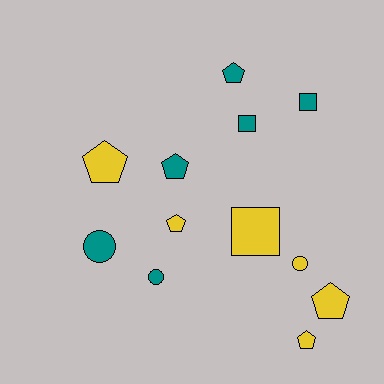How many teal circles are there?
There are 2 teal circles.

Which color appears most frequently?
Teal, with 6 objects.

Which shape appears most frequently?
Pentagon, with 6 objects.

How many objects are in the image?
There are 12 objects.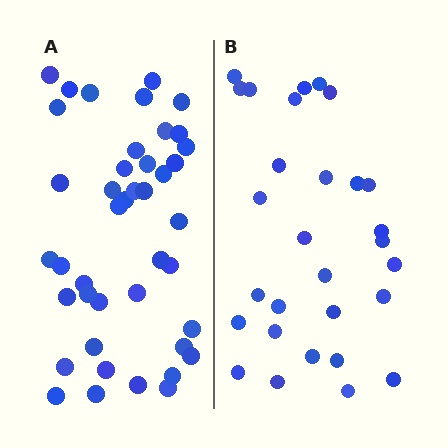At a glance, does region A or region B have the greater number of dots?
Region A (the left region) has more dots.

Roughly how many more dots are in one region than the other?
Region A has approximately 15 more dots than region B.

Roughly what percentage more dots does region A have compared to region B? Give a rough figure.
About 45% more.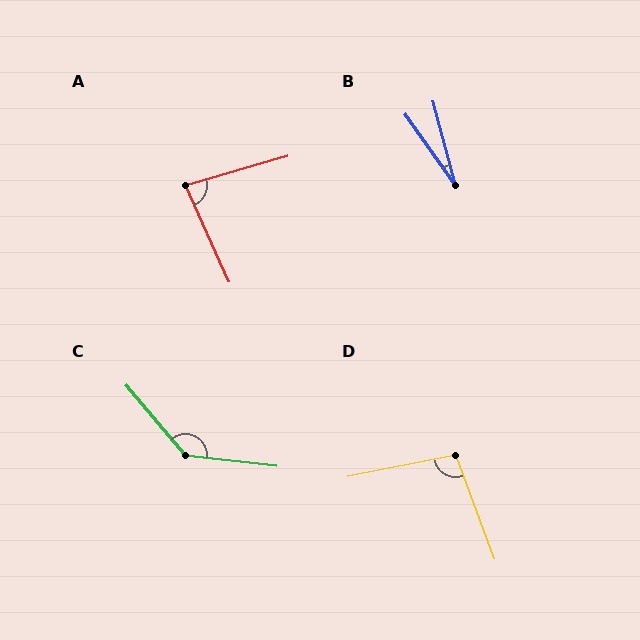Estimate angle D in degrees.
Approximately 99 degrees.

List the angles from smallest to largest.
B (20°), A (82°), D (99°), C (137°).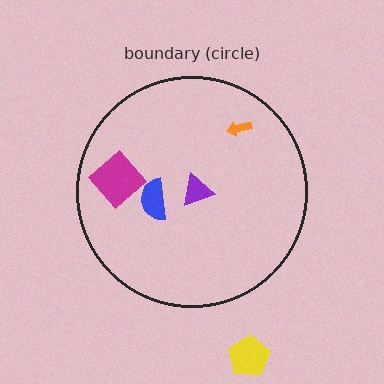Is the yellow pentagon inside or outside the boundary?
Outside.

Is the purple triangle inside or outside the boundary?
Inside.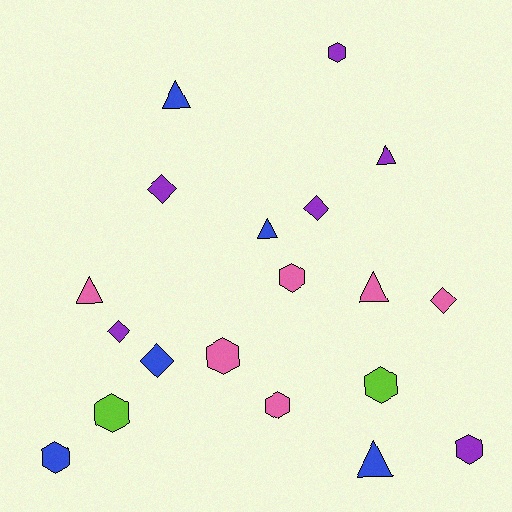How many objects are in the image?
There are 19 objects.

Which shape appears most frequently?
Hexagon, with 8 objects.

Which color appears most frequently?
Pink, with 6 objects.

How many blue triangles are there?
There are 3 blue triangles.